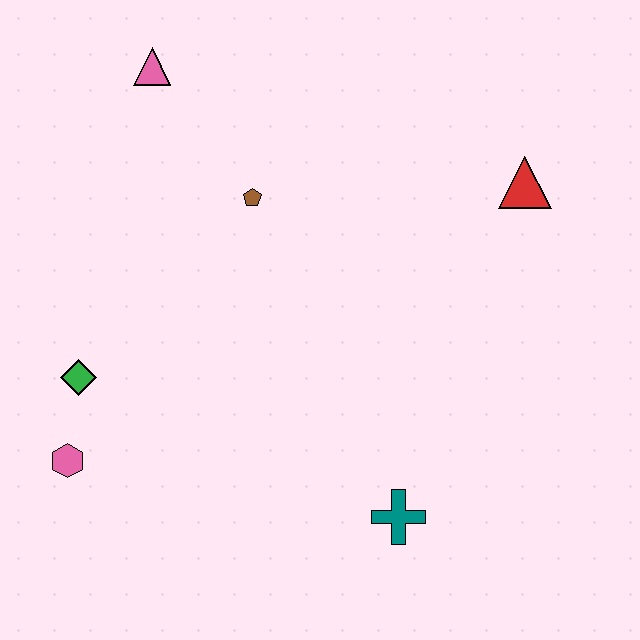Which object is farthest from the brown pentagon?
The teal cross is farthest from the brown pentagon.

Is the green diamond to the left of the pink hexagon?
No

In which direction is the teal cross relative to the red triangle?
The teal cross is below the red triangle.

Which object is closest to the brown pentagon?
The pink triangle is closest to the brown pentagon.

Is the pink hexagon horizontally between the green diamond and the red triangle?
No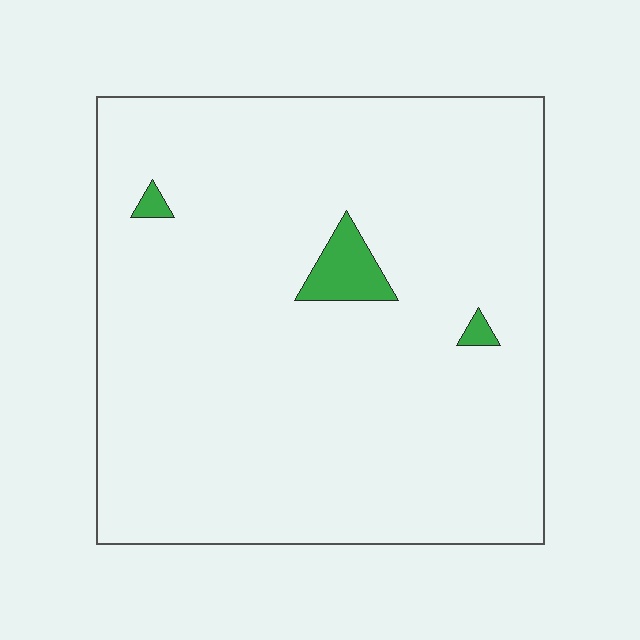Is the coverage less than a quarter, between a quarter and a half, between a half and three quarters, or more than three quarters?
Less than a quarter.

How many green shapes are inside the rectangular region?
3.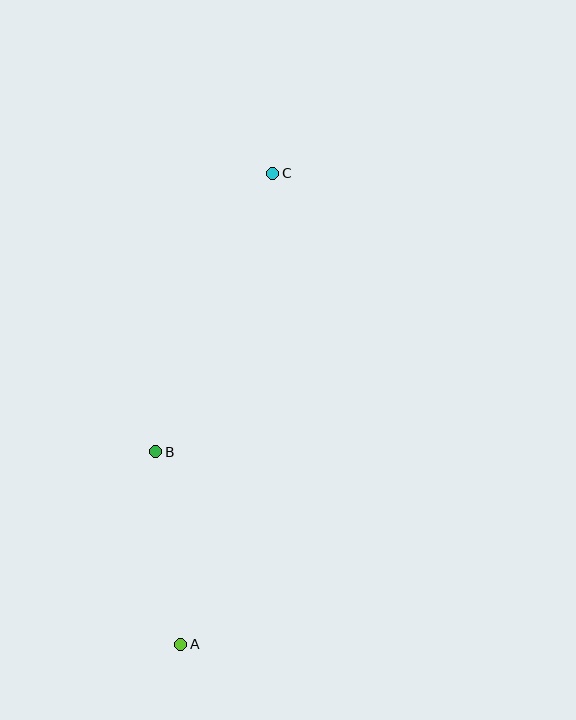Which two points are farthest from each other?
Points A and C are farthest from each other.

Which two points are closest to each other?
Points A and B are closest to each other.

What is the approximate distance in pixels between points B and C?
The distance between B and C is approximately 302 pixels.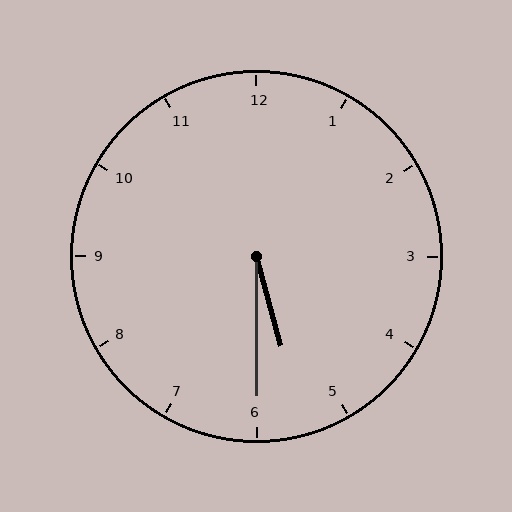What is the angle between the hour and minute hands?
Approximately 15 degrees.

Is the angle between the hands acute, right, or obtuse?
It is acute.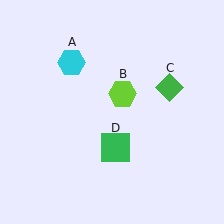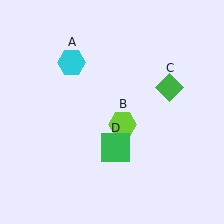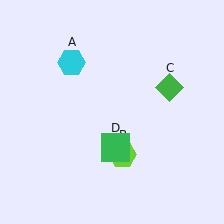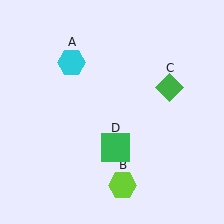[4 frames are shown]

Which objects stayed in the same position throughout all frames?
Cyan hexagon (object A) and green diamond (object C) and green square (object D) remained stationary.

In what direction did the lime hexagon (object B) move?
The lime hexagon (object B) moved down.